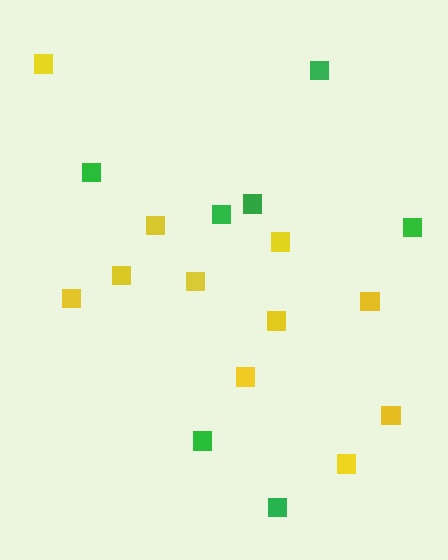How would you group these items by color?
There are 2 groups: one group of yellow squares (11) and one group of green squares (7).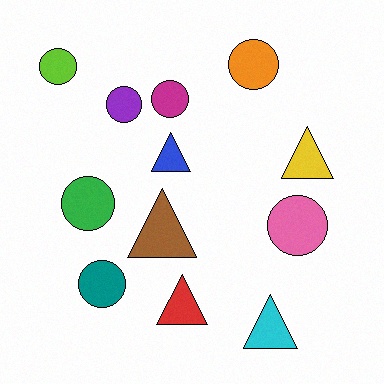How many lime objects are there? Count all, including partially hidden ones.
There is 1 lime object.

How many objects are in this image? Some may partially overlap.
There are 12 objects.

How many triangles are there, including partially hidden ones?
There are 5 triangles.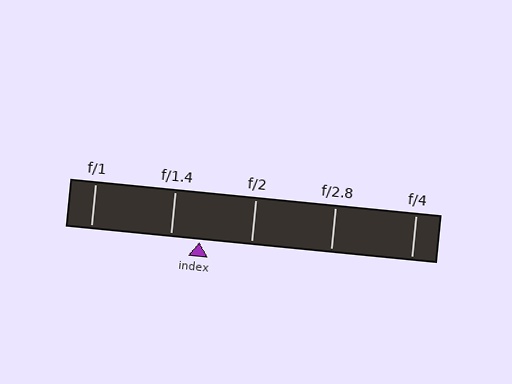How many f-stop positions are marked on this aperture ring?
There are 5 f-stop positions marked.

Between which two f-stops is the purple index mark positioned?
The index mark is between f/1.4 and f/2.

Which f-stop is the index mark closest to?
The index mark is closest to f/1.4.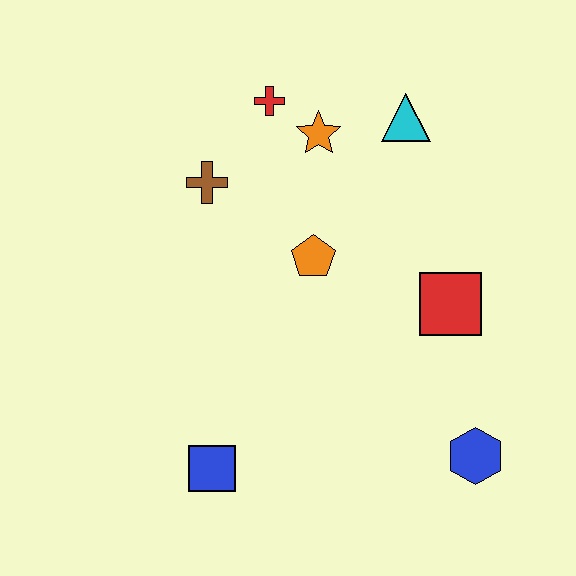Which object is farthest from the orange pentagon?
The blue hexagon is farthest from the orange pentagon.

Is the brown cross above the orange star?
No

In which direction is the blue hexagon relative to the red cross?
The blue hexagon is below the red cross.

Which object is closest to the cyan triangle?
The orange star is closest to the cyan triangle.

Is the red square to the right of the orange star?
Yes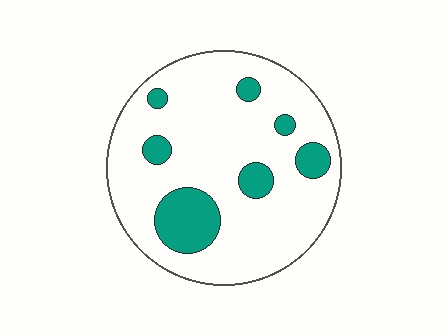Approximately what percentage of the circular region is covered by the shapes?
Approximately 15%.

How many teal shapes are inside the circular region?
7.